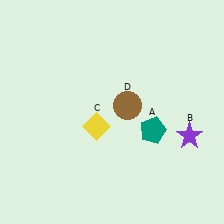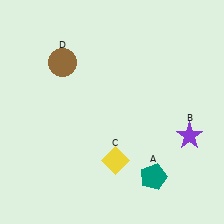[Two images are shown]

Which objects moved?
The objects that moved are: the teal pentagon (A), the yellow diamond (C), the brown circle (D).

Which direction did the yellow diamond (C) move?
The yellow diamond (C) moved down.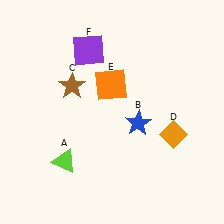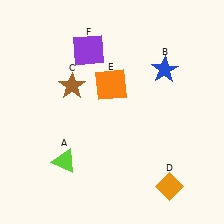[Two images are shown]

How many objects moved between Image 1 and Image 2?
2 objects moved between the two images.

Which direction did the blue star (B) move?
The blue star (B) moved up.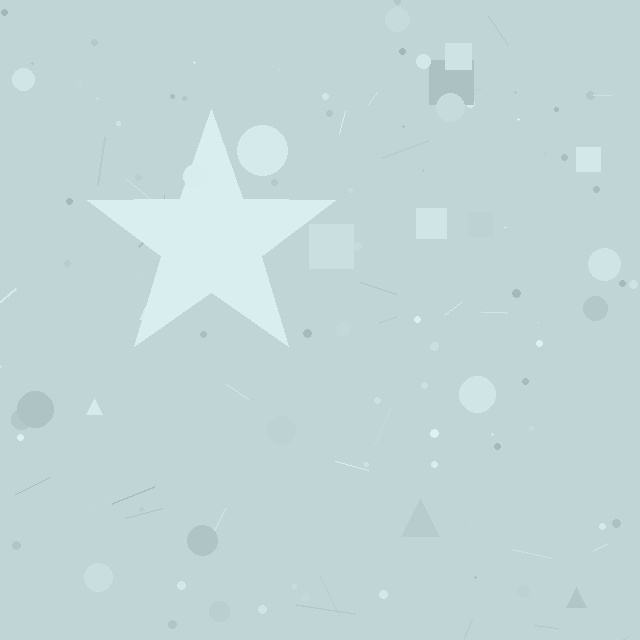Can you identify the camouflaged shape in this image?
The camouflaged shape is a star.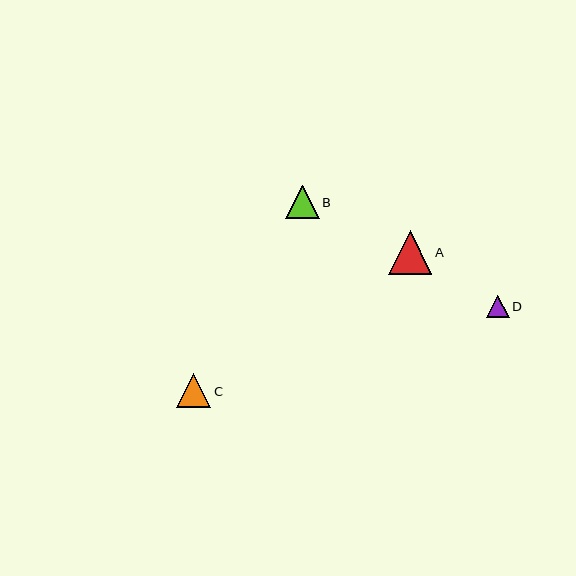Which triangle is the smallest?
Triangle D is the smallest with a size of approximately 23 pixels.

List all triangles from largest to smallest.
From largest to smallest: A, C, B, D.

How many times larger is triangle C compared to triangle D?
Triangle C is approximately 1.5 times the size of triangle D.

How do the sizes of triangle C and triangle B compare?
Triangle C and triangle B are approximately the same size.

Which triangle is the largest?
Triangle A is the largest with a size of approximately 44 pixels.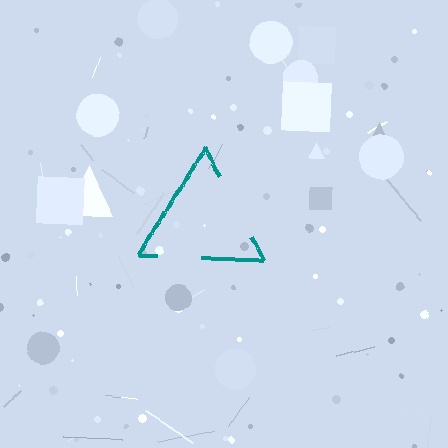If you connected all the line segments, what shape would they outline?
They would outline a triangle.